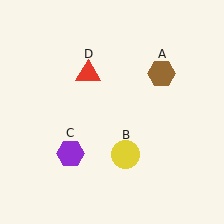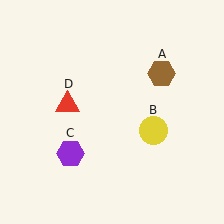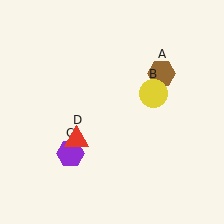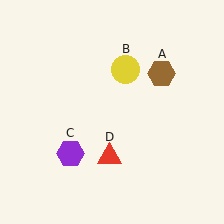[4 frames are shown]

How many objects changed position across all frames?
2 objects changed position: yellow circle (object B), red triangle (object D).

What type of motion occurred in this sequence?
The yellow circle (object B), red triangle (object D) rotated counterclockwise around the center of the scene.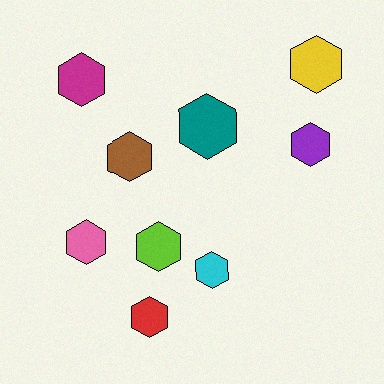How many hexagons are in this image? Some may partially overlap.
There are 9 hexagons.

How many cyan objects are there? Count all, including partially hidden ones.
There is 1 cyan object.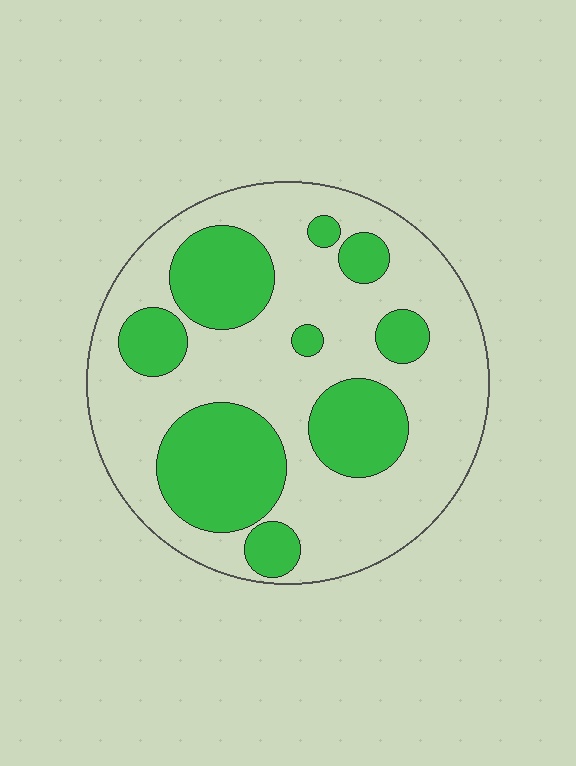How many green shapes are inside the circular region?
9.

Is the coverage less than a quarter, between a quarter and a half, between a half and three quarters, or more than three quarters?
Between a quarter and a half.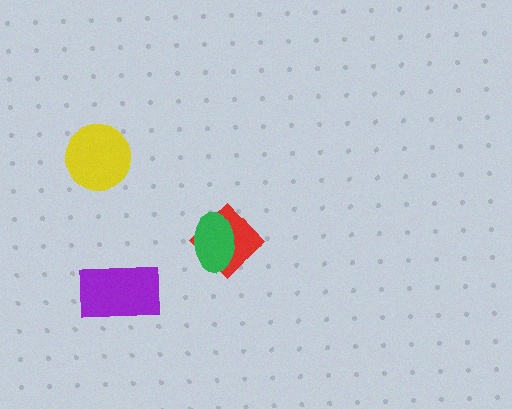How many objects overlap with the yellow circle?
0 objects overlap with the yellow circle.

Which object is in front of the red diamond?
The green ellipse is in front of the red diamond.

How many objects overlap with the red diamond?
1 object overlaps with the red diamond.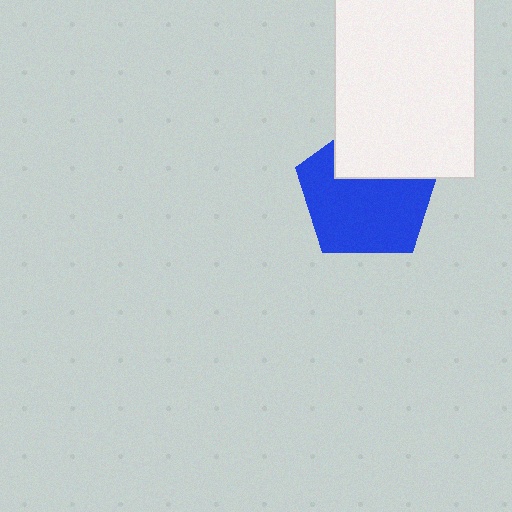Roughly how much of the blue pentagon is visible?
Most of it is visible (roughly 68%).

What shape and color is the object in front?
The object in front is a white rectangle.